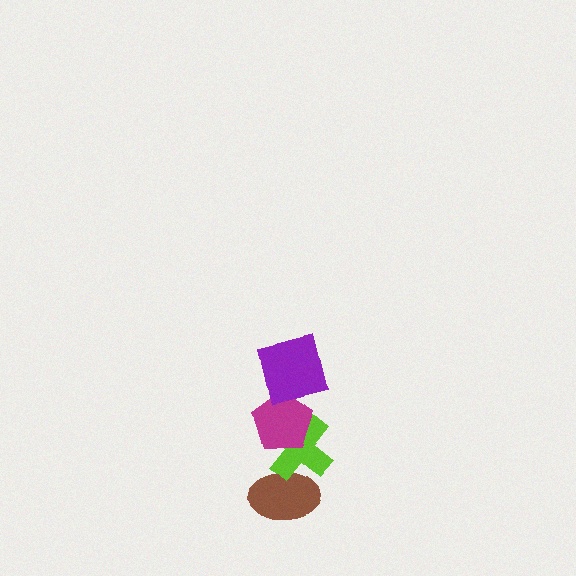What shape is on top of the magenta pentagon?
The purple square is on top of the magenta pentagon.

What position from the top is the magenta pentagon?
The magenta pentagon is 2nd from the top.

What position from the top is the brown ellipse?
The brown ellipse is 4th from the top.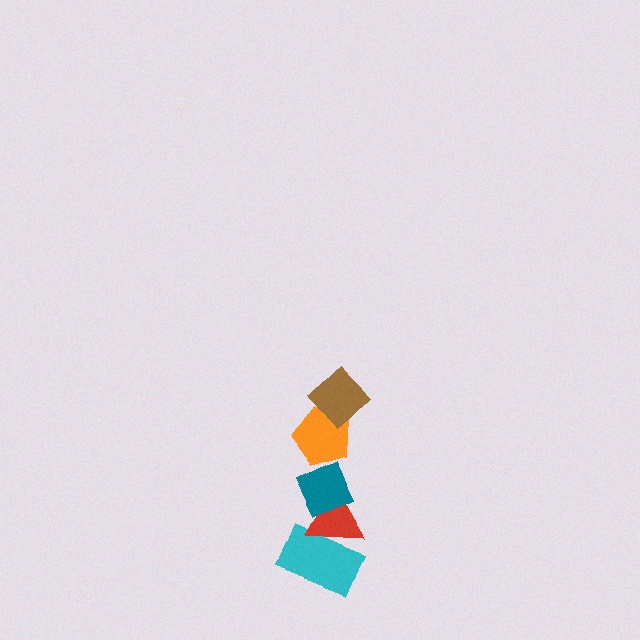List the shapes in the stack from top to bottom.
From top to bottom: the brown diamond, the orange pentagon, the teal diamond, the red triangle, the cyan rectangle.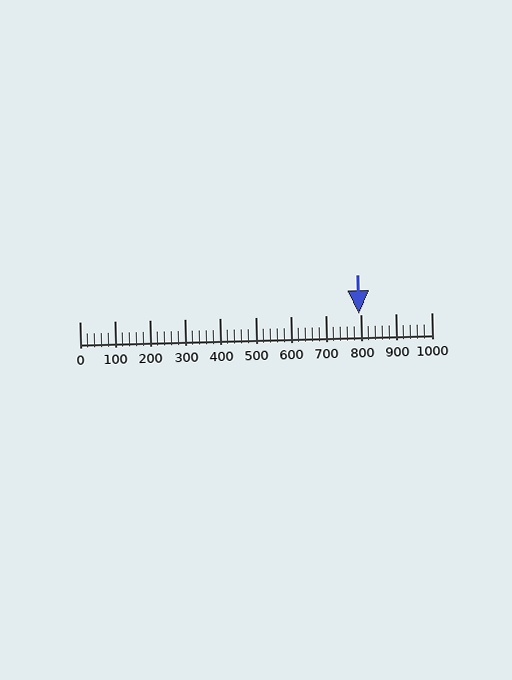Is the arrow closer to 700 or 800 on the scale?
The arrow is closer to 800.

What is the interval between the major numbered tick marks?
The major tick marks are spaced 100 units apart.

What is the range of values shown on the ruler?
The ruler shows values from 0 to 1000.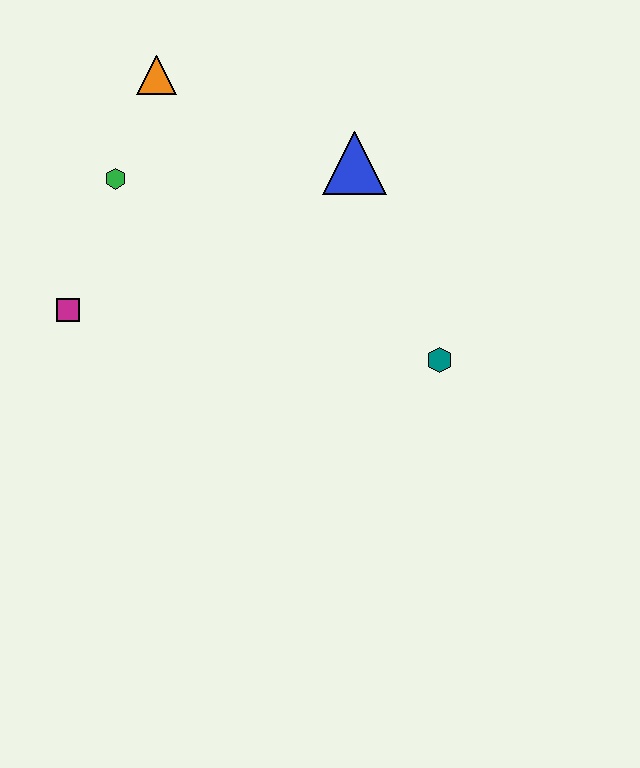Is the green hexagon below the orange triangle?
Yes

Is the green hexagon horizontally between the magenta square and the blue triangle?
Yes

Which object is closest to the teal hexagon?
The blue triangle is closest to the teal hexagon.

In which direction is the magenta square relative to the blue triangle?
The magenta square is to the left of the blue triangle.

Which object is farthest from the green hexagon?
The teal hexagon is farthest from the green hexagon.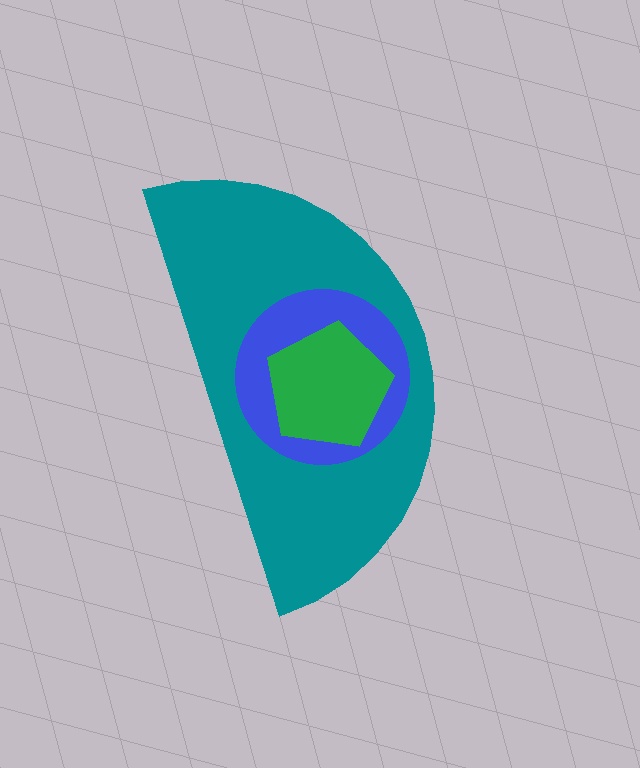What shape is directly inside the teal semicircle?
The blue circle.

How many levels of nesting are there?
3.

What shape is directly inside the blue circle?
The green pentagon.